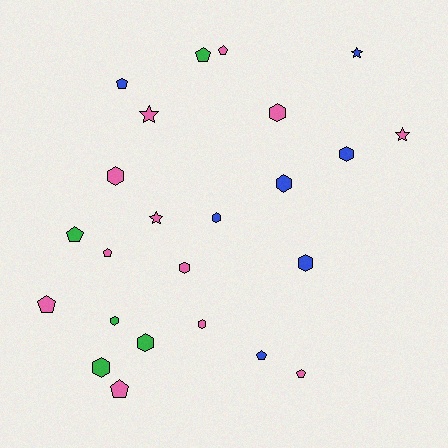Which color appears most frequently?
Pink, with 12 objects.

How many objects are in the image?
There are 24 objects.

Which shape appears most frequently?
Hexagon, with 11 objects.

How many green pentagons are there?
There are 2 green pentagons.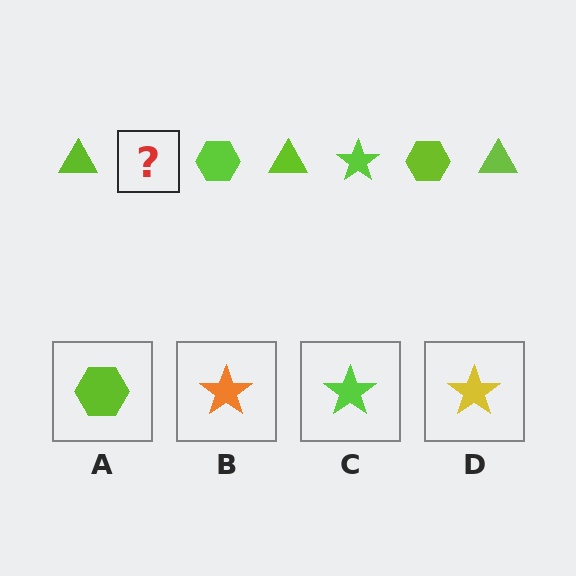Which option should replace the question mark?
Option C.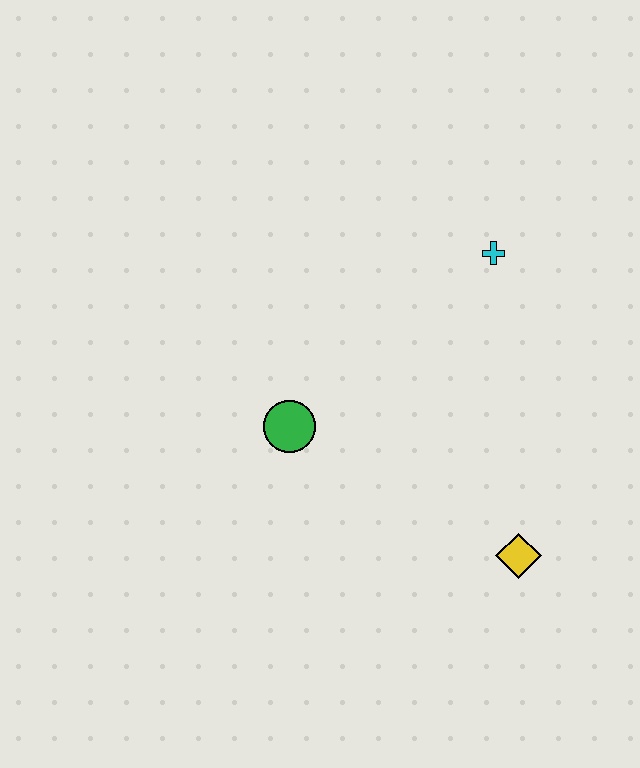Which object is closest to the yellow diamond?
The green circle is closest to the yellow diamond.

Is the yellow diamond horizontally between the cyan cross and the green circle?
No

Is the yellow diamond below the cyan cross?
Yes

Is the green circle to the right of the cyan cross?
No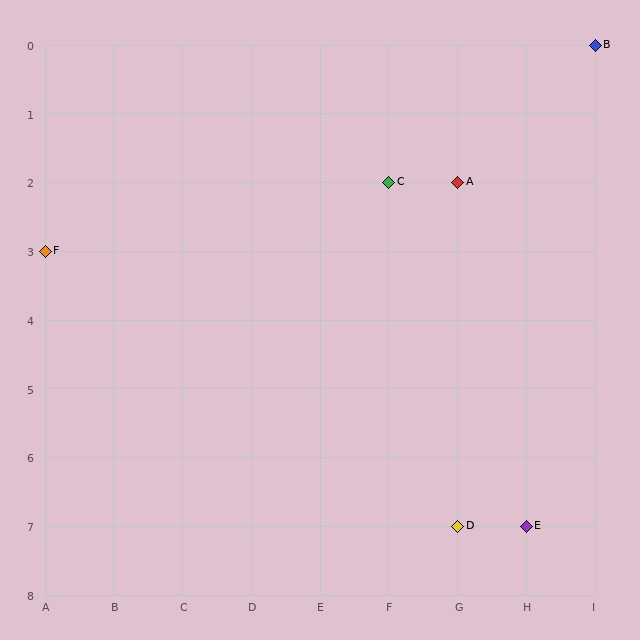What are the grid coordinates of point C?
Point C is at grid coordinates (F, 2).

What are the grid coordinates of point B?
Point B is at grid coordinates (I, 0).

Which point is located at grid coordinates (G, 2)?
Point A is at (G, 2).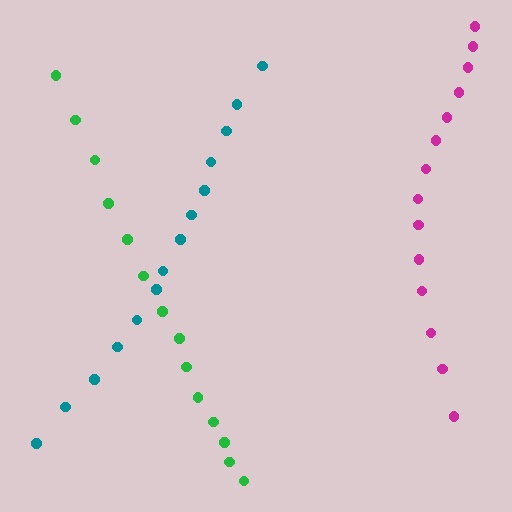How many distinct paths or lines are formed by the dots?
There are 3 distinct paths.